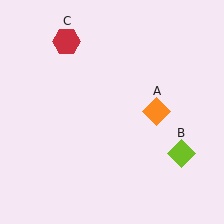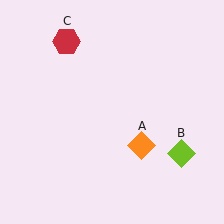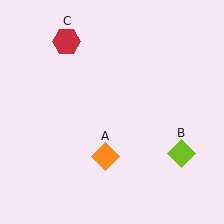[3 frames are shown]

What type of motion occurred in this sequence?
The orange diamond (object A) rotated clockwise around the center of the scene.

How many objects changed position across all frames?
1 object changed position: orange diamond (object A).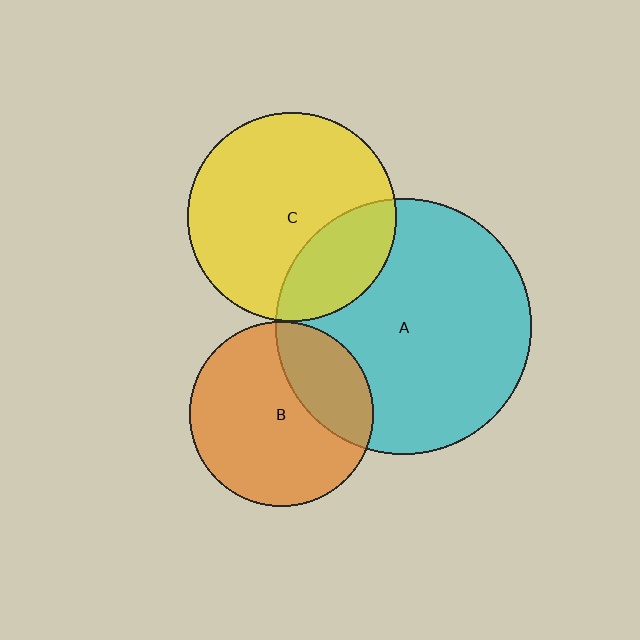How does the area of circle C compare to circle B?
Approximately 1.3 times.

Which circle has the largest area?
Circle A (cyan).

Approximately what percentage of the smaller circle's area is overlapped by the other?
Approximately 25%.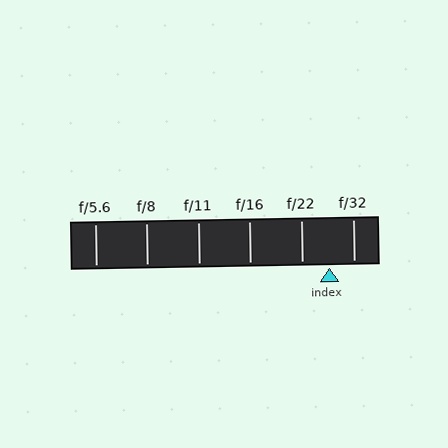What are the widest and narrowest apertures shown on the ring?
The widest aperture shown is f/5.6 and the narrowest is f/32.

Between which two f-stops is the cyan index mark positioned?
The index mark is between f/22 and f/32.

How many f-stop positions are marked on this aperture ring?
There are 6 f-stop positions marked.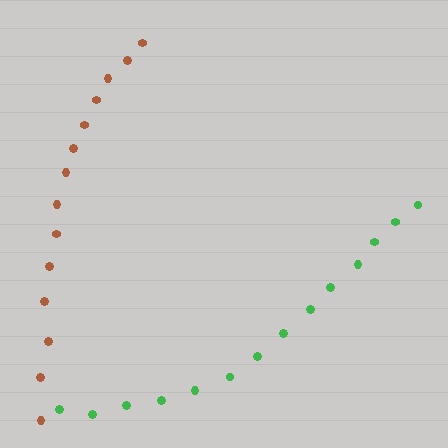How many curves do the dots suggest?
There are 2 distinct paths.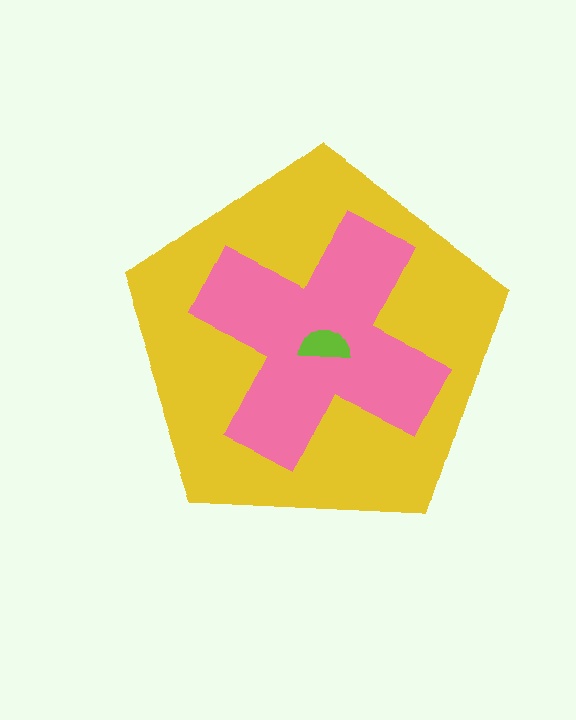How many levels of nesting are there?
3.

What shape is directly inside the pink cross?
The lime semicircle.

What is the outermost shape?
The yellow pentagon.